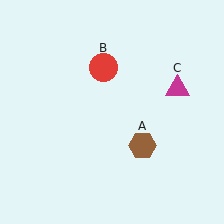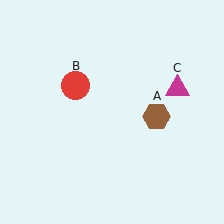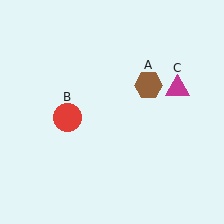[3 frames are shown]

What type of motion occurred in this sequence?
The brown hexagon (object A), red circle (object B) rotated counterclockwise around the center of the scene.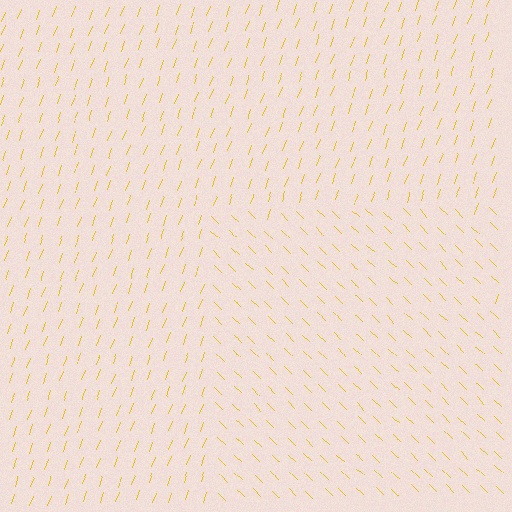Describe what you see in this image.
The image is filled with small yellow line segments. A rectangle region in the image has lines oriented differently from the surrounding lines, creating a visible texture boundary.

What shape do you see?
I see a rectangle.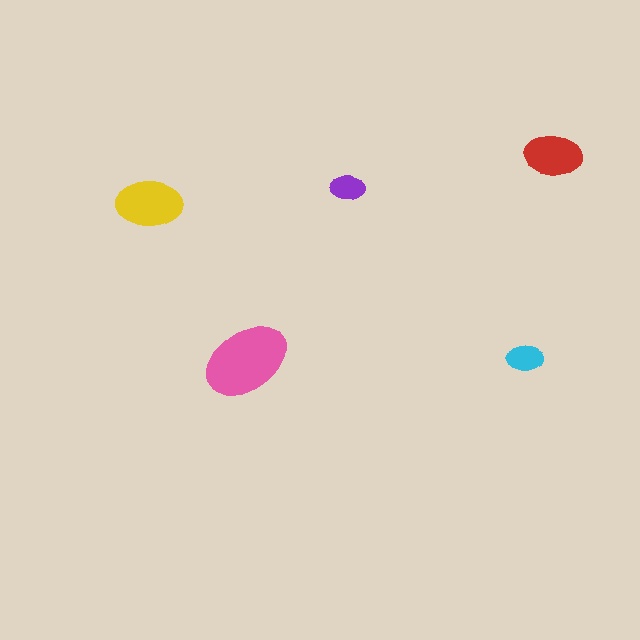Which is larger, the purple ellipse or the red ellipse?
The red one.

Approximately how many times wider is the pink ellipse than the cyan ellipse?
About 2.5 times wider.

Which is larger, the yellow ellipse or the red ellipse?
The yellow one.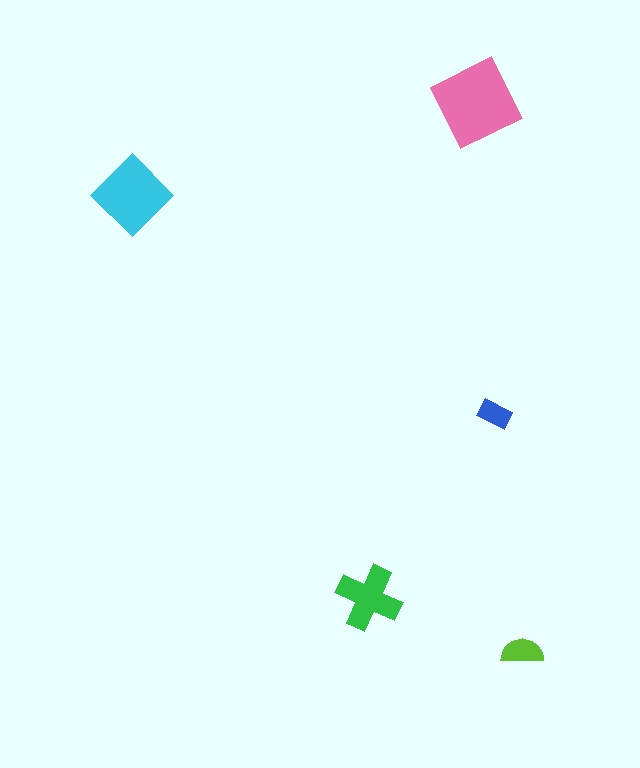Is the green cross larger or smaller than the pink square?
Smaller.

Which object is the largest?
The pink square.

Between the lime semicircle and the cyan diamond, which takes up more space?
The cyan diamond.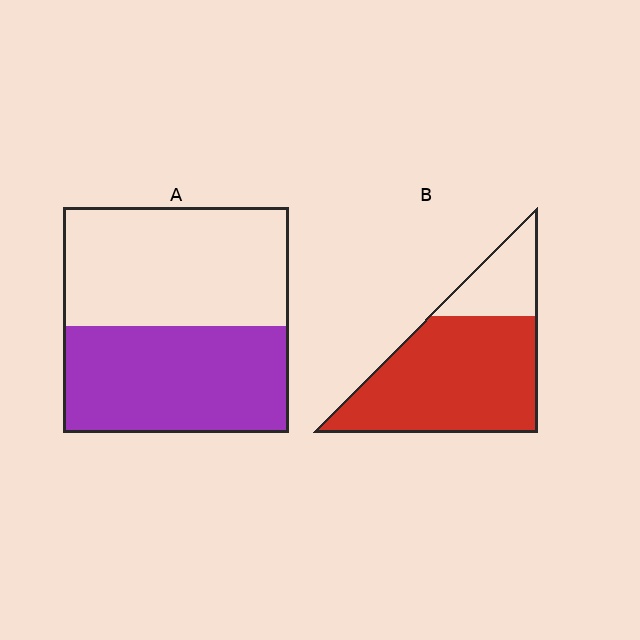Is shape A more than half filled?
Roughly half.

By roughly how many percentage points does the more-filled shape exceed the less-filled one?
By roughly 30 percentage points (B over A).